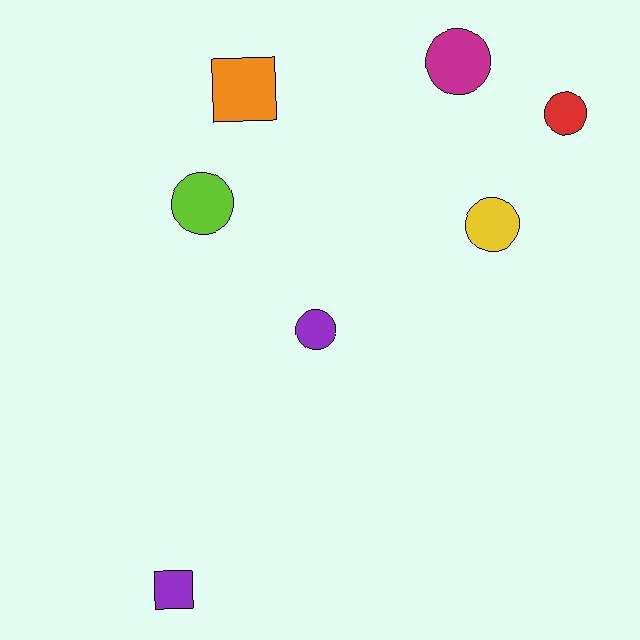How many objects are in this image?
There are 7 objects.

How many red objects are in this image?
There is 1 red object.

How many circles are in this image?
There are 5 circles.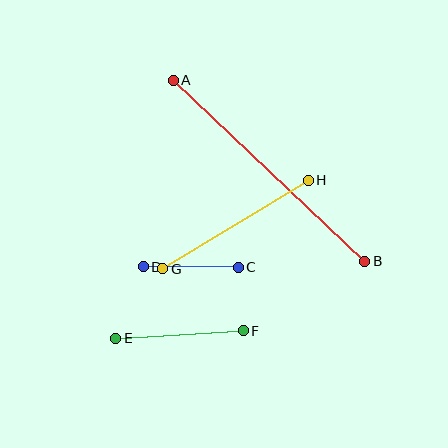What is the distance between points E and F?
The distance is approximately 128 pixels.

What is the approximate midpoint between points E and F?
The midpoint is at approximately (179, 335) pixels.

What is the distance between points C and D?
The distance is approximately 95 pixels.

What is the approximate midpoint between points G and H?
The midpoint is at approximately (236, 224) pixels.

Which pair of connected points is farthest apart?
Points A and B are farthest apart.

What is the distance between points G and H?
The distance is approximately 170 pixels.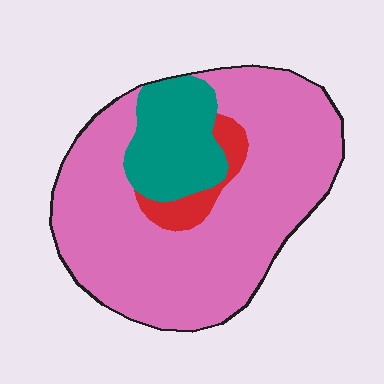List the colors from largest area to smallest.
From largest to smallest: pink, teal, red.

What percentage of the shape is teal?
Teal takes up between a sixth and a third of the shape.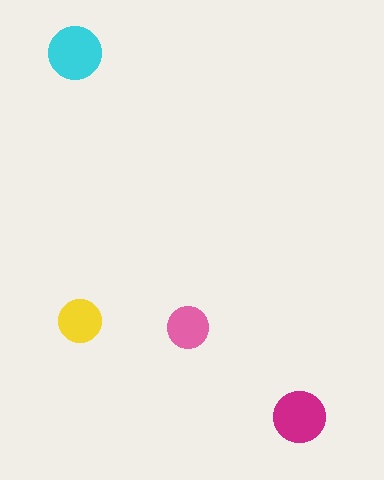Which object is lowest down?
The magenta circle is bottommost.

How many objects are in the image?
There are 4 objects in the image.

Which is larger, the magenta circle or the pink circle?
The magenta one.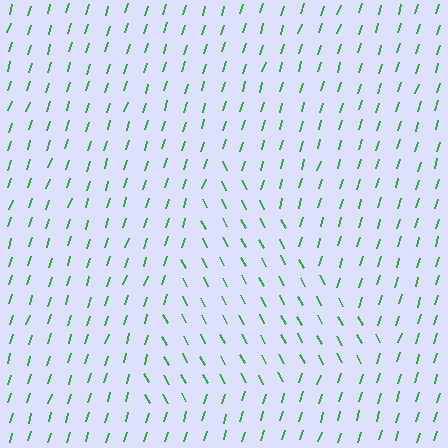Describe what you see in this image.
The image is filled with small green line segments. A triangle region in the image has lines oriented differently from the surrounding lines, creating a visible texture boundary.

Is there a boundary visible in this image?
Yes, there is a texture boundary formed by a change in line orientation.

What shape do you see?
I see a triangle.